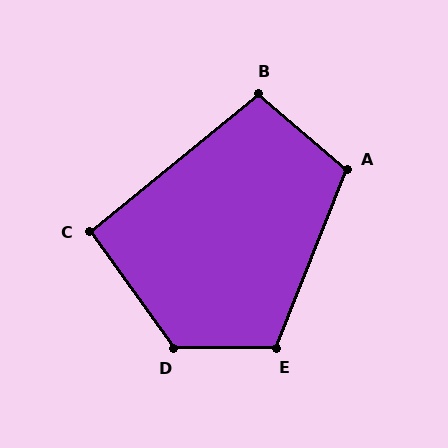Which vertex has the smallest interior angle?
C, at approximately 94 degrees.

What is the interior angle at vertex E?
Approximately 112 degrees (obtuse).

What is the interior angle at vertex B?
Approximately 100 degrees (obtuse).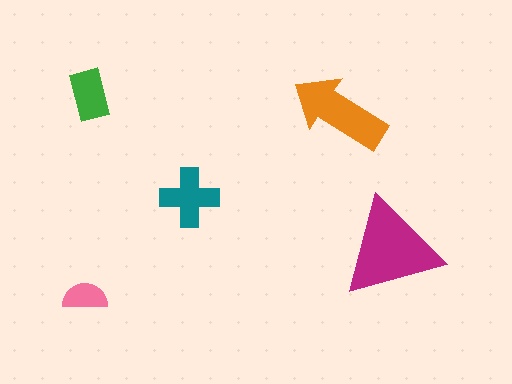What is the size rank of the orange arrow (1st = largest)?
2nd.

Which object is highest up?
The green rectangle is topmost.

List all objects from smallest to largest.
The pink semicircle, the green rectangle, the teal cross, the orange arrow, the magenta triangle.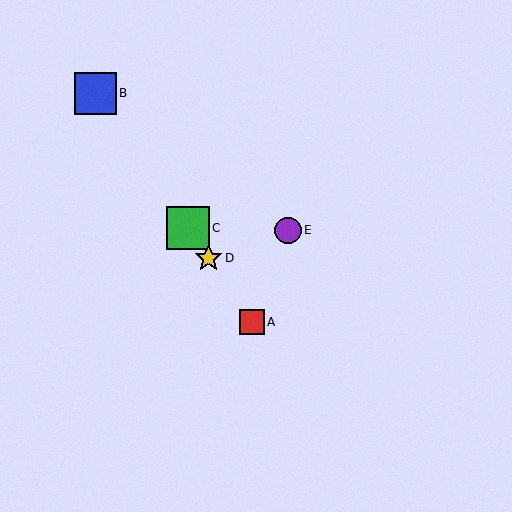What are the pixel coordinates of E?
Object E is at (288, 230).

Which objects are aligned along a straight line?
Objects A, B, C, D are aligned along a straight line.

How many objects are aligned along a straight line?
4 objects (A, B, C, D) are aligned along a straight line.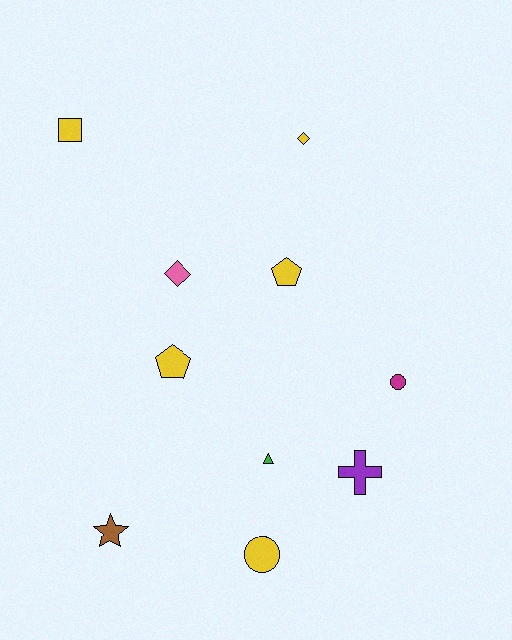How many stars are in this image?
There is 1 star.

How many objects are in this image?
There are 10 objects.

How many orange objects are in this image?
There are no orange objects.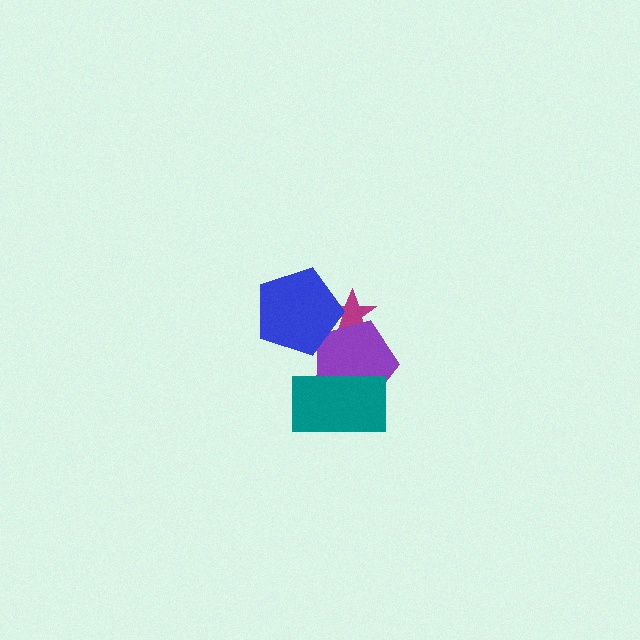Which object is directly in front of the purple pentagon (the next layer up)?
The blue pentagon is directly in front of the purple pentagon.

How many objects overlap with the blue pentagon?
2 objects overlap with the blue pentagon.